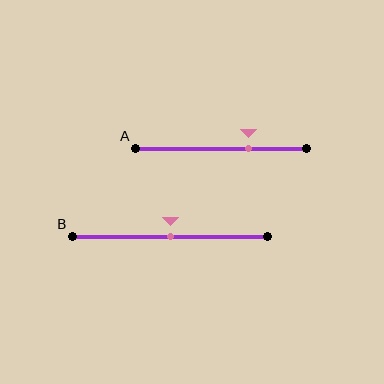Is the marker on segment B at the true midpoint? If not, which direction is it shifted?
Yes, the marker on segment B is at the true midpoint.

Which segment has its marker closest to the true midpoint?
Segment B has its marker closest to the true midpoint.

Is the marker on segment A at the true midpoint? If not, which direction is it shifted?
No, the marker on segment A is shifted to the right by about 16% of the segment length.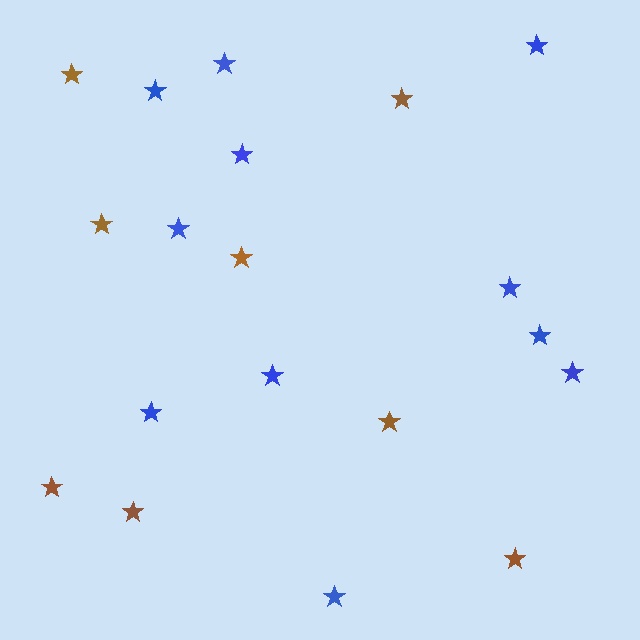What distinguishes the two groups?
There are 2 groups: one group of blue stars (11) and one group of brown stars (8).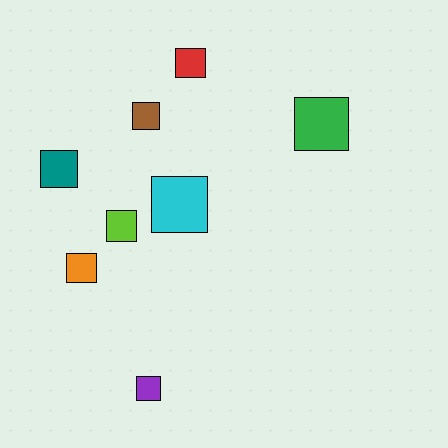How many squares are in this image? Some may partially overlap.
There are 8 squares.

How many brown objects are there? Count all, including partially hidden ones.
There is 1 brown object.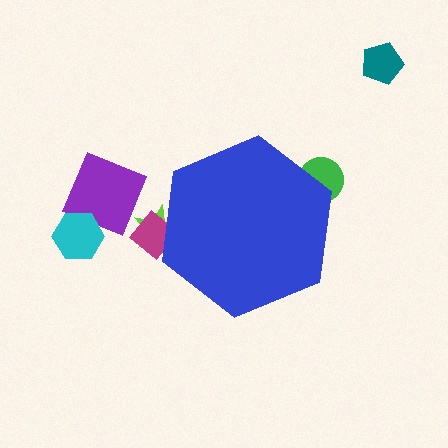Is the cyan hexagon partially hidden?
No, the cyan hexagon is fully visible.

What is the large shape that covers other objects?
A blue hexagon.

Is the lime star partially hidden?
Yes, the lime star is partially hidden behind the blue hexagon.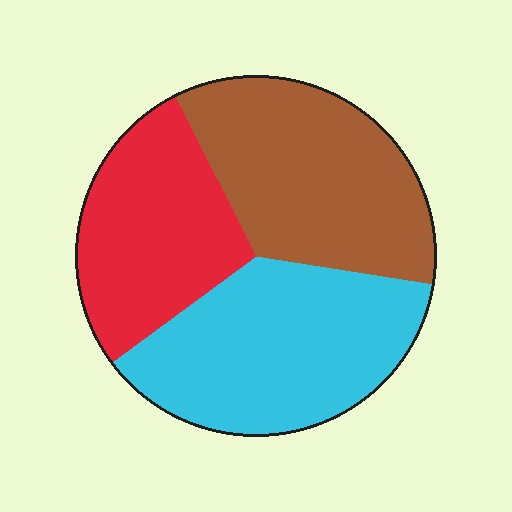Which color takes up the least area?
Red, at roughly 30%.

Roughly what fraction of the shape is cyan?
Cyan takes up between a third and a half of the shape.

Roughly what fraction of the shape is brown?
Brown takes up about one third (1/3) of the shape.